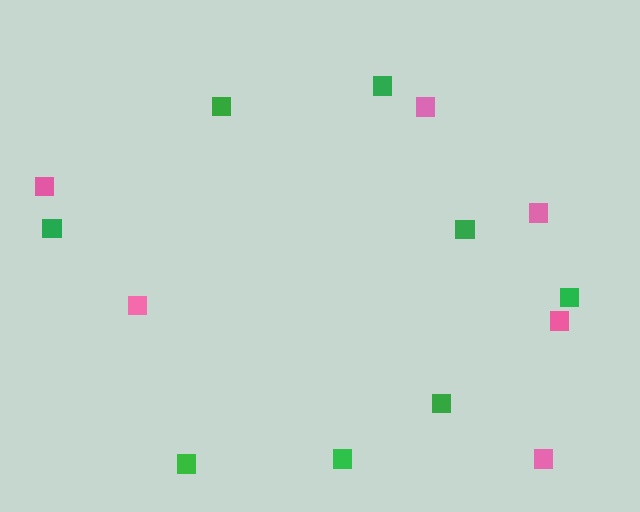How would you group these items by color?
There are 2 groups: one group of pink squares (6) and one group of green squares (8).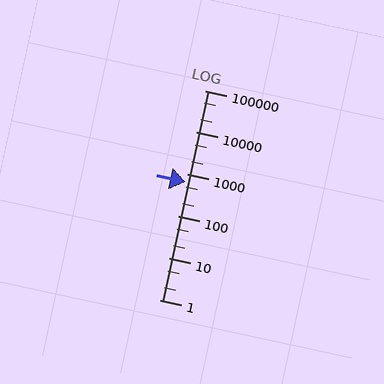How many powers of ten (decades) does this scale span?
The scale spans 5 decades, from 1 to 100000.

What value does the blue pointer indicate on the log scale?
The pointer indicates approximately 670.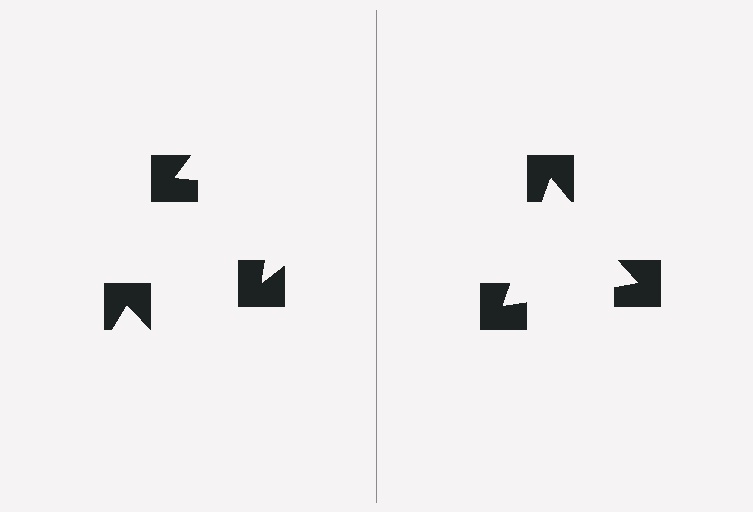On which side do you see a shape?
An illusory triangle appears on the right side. On the left side the wedge cuts are rotated, so no coherent shape forms.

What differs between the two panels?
The notched squares are positioned identically on both sides; only the wedge orientations differ. On the right they align to a triangle; on the left they are misaligned.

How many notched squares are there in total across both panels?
6 — 3 on each side.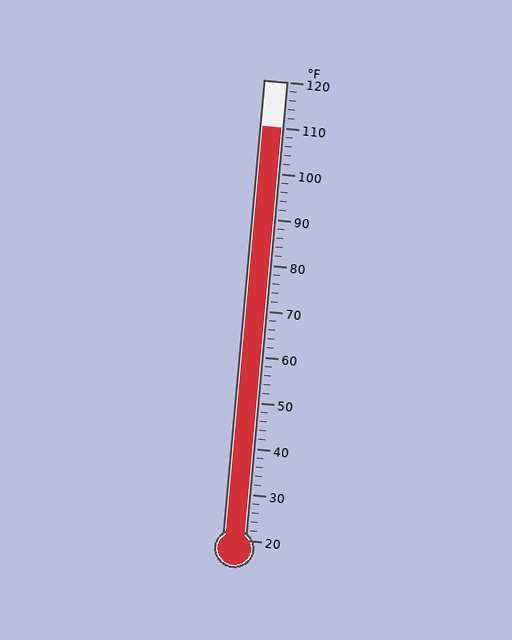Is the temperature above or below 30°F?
The temperature is above 30°F.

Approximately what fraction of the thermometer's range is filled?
The thermometer is filled to approximately 90% of its range.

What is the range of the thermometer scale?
The thermometer scale ranges from 20°F to 120°F.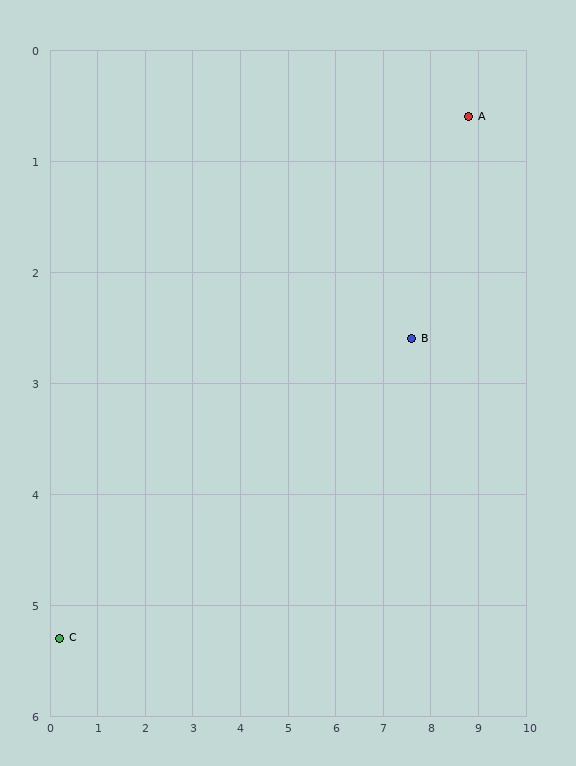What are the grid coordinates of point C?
Point C is at approximately (0.2, 5.3).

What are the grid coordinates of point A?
Point A is at approximately (8.8, 0.6).